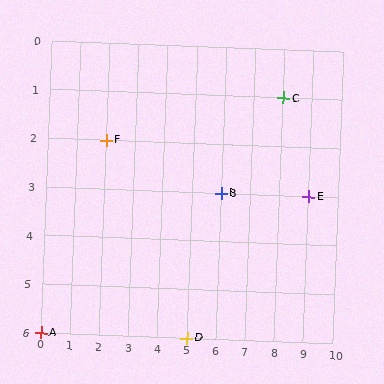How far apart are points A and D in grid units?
Points A and D are 5 columns apart.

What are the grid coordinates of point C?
Point C is at grid coordinates (8, 1).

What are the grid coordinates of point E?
Point E is at grid coordinates (9, 3).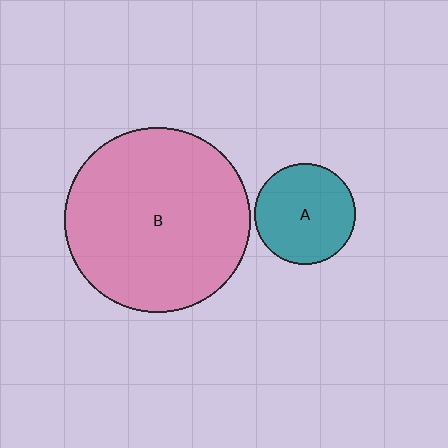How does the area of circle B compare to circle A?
Approximately 3.4 times.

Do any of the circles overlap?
No, none of the circles overlap.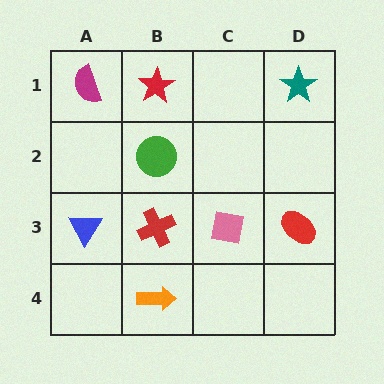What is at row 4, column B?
An orange arrow.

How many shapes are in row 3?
4 shapes.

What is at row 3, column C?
A pink square.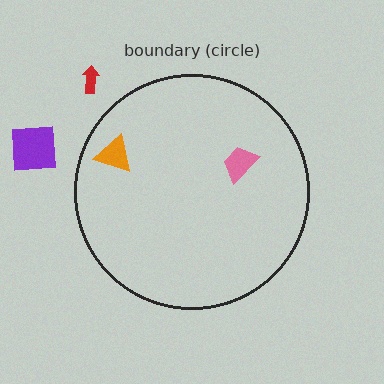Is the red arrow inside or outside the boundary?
Outside.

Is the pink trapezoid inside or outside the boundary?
Inside.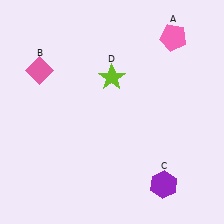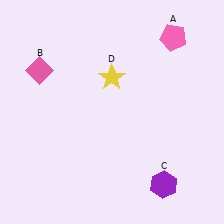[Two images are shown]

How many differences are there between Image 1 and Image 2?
There is 1 difference between the two images.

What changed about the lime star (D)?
In Image 1, D is lime. In Image 2, it changed to yellow.